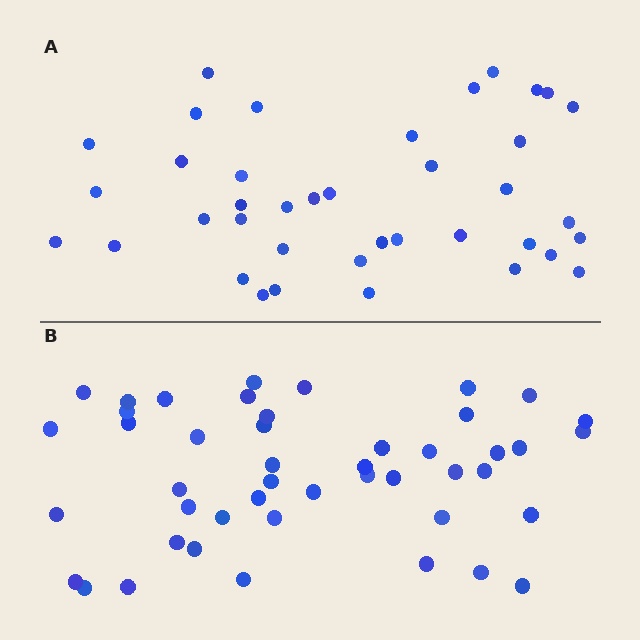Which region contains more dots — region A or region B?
Region B (the bottom region) has more dots.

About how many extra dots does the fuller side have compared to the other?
Region B has roughly 8 or so more dots than region A.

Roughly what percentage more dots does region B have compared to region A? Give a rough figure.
About 20% more.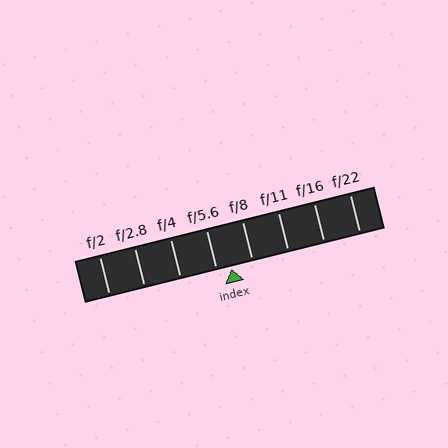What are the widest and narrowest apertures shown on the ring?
The widest aperture shown is f/2 and the narrowest is f/22.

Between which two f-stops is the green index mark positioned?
The index mark is between f/5.6 and f/8.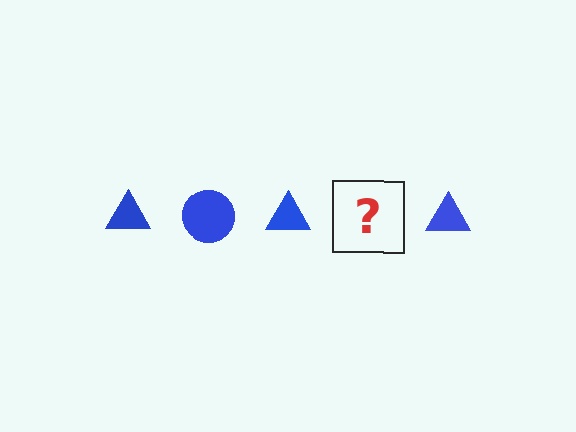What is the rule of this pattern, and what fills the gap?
The rule is that the pattern cycles through triangle, circle shapes in blue. The gap should be filled with a blue circle.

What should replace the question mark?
The question mark should be replaced with a blue circle.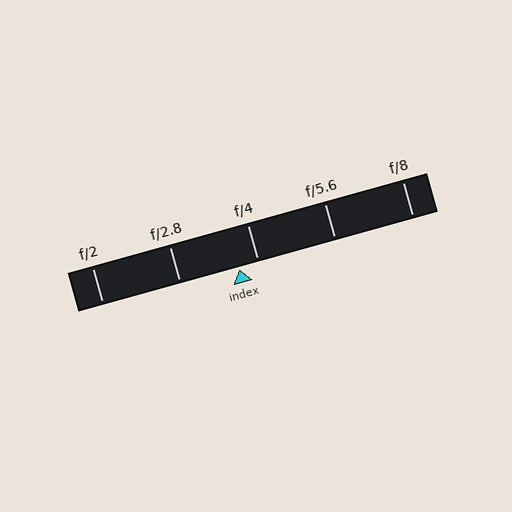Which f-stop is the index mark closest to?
The index mark is closest to f/4.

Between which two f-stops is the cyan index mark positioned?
The index mark is between f/2.8 and f/4.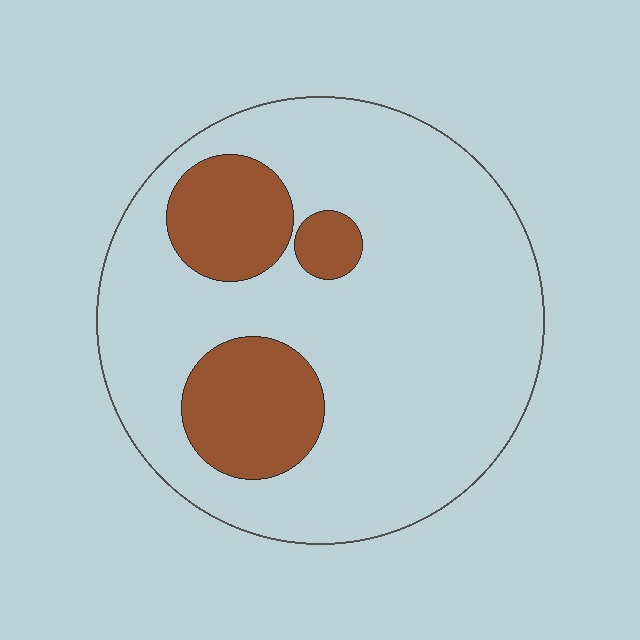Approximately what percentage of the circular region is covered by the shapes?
Approximately 20%.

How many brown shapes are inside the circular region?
3.